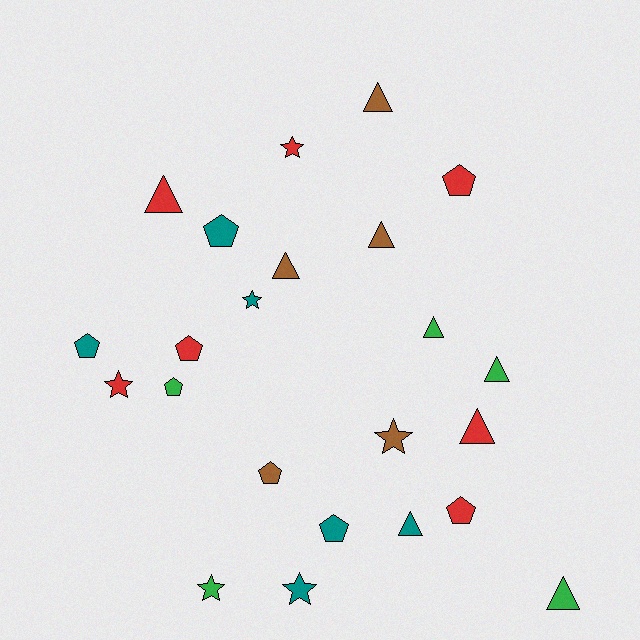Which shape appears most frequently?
Triangle, with 9 objects.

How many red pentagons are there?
There are 3 red pentagons.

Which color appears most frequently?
Red, with 7 objects.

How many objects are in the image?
There are 23 objects.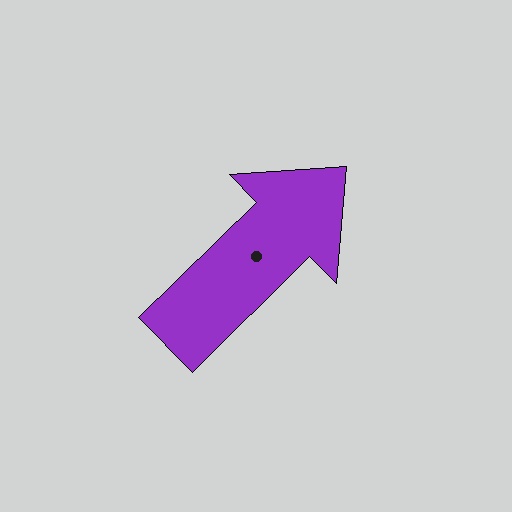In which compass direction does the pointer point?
Northeast.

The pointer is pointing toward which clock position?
Roughly 2 o'clock.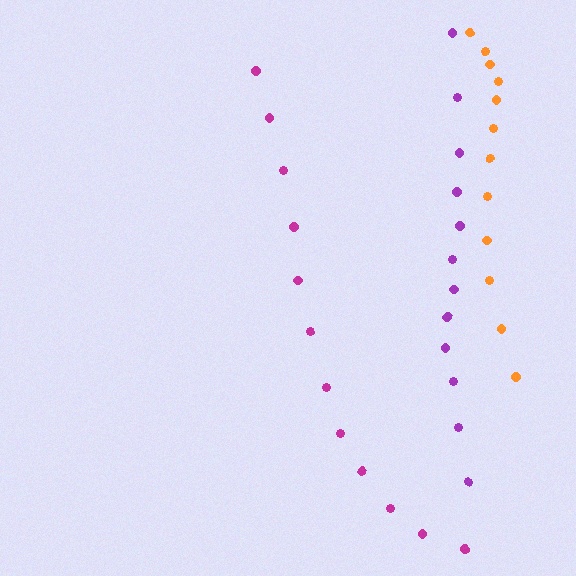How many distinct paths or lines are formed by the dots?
There are 3 distinct paths.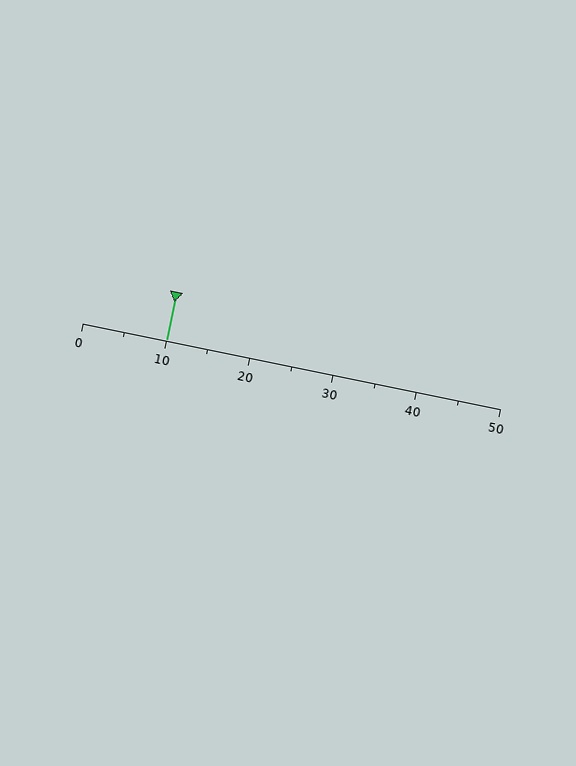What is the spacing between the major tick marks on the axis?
The major ticks are spaced 10 apart.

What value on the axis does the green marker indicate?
The marker indicates approximately 10.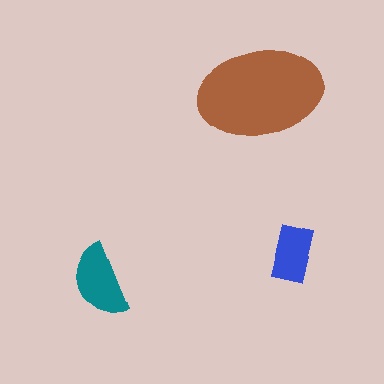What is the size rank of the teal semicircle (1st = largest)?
2nd.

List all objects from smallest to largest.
The blue rectangle, the teal semicircle, the brown ellipse.